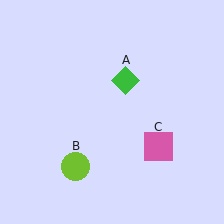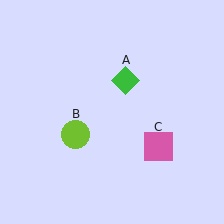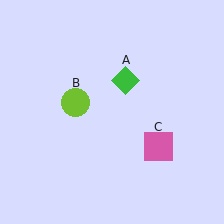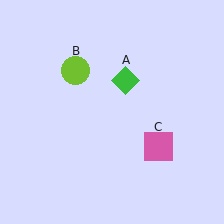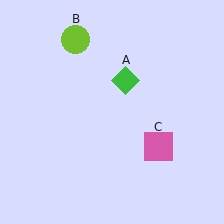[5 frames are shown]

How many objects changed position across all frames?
1 object changed position: lime circle (object B).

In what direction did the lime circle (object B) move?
The lime circle (object B) moved up.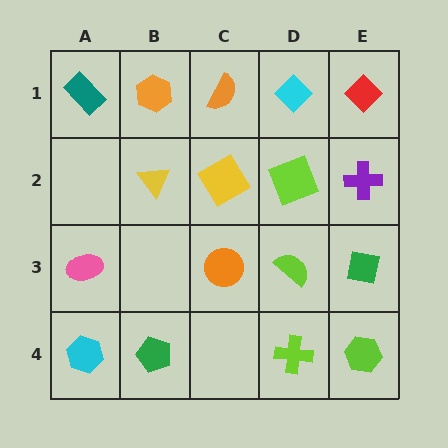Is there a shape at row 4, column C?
No, that cell is empty.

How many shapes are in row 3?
4 shapes.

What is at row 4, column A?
A cyan hexagon.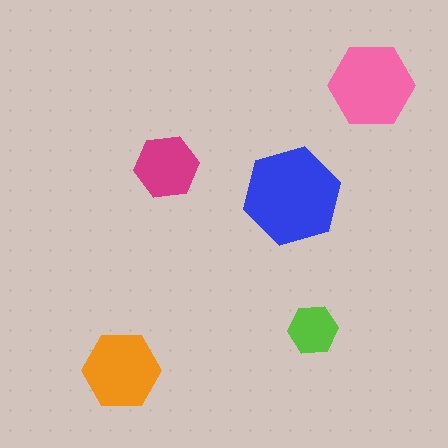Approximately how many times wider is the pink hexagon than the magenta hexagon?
About 1.5 times wider.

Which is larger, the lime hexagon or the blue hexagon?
The blue one.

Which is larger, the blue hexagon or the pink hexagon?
The blue one.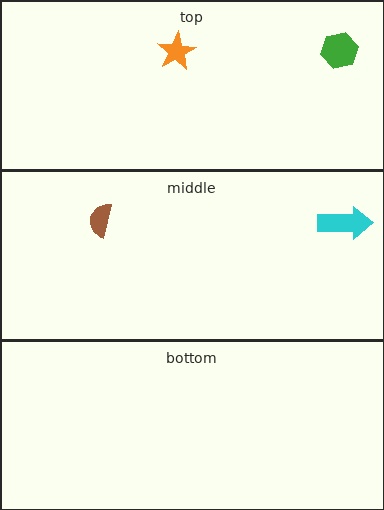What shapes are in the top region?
The green hexagon, the orange star.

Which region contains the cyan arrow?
The middle region.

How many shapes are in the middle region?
2.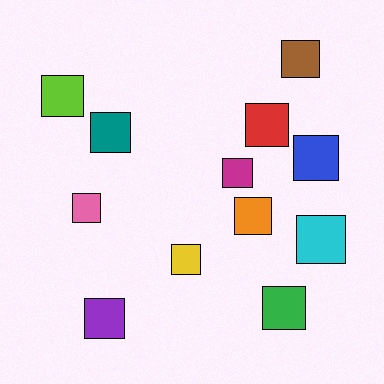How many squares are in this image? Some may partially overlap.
There are 12 squares.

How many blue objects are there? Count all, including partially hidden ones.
There is 1 blue object.